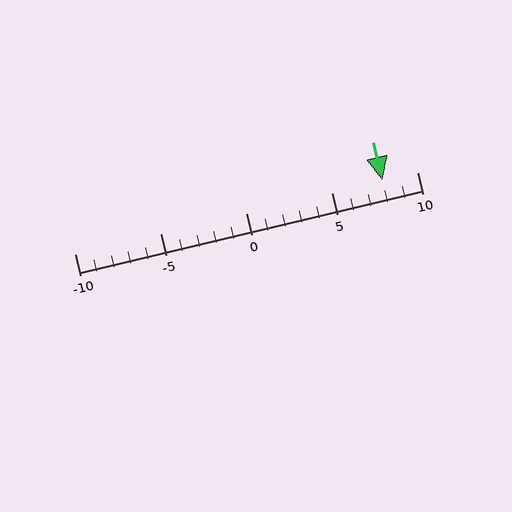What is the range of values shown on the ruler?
The ruler shows values from -10 to 10.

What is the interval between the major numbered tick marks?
The major tick marks are spaced 5 units apart.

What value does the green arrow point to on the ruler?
The green arrow points to approximately 8.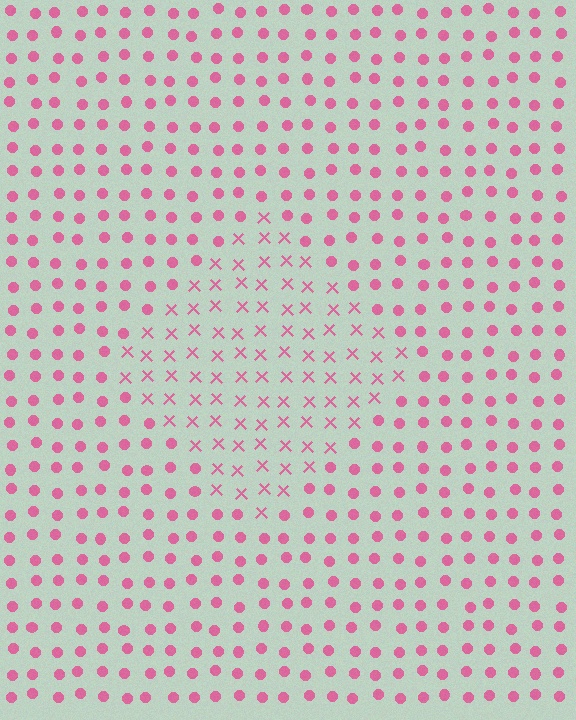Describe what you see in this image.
The image is filled with small pink elements arranged in a uniform grid. A diamond-shaped region contains X marks, while the surrounding area contains circles. The boundary is defined purely by the change in element shape.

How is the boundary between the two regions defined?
The boundary is defined by a change in element shape: X marks inside vs. circles outside. All elements share the same color and spacing.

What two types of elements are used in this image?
The image uses X marks inside the diamond region and circles outside it.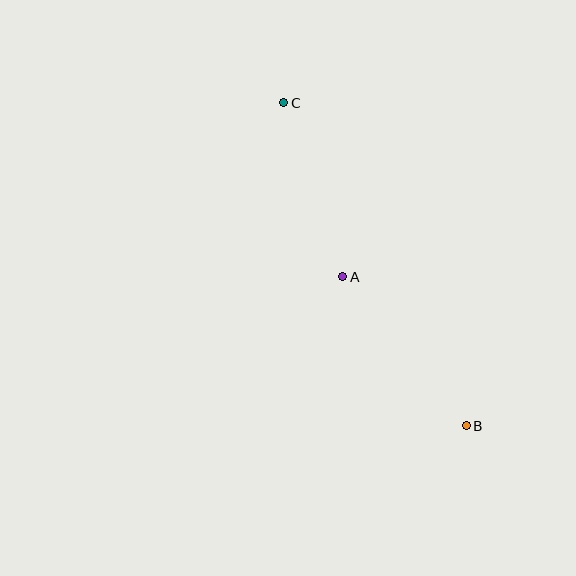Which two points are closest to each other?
Points A and C are closest to each other.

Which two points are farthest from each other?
Points B and C are farthest from each other.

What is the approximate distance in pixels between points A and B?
The distance between A and B is approximately 193 pixels.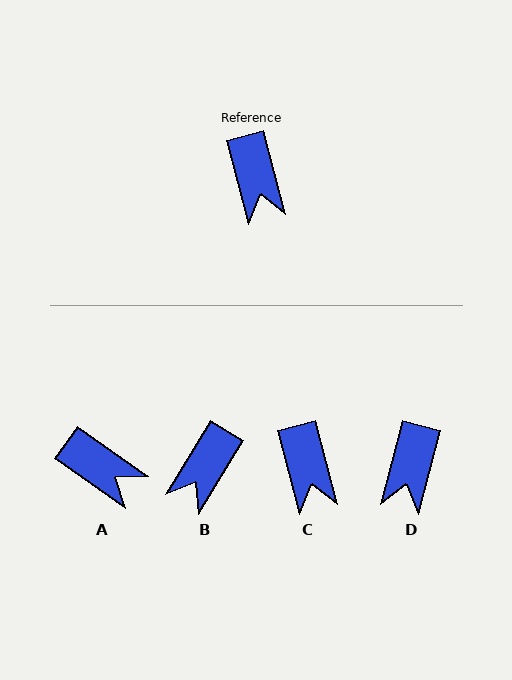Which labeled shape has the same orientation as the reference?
C.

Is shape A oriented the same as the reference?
No, it is off by about 40 degrees.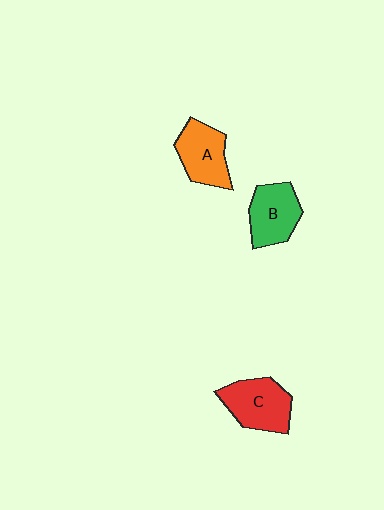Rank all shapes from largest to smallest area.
From largest to smallest: C (red), A (orange), B (green).